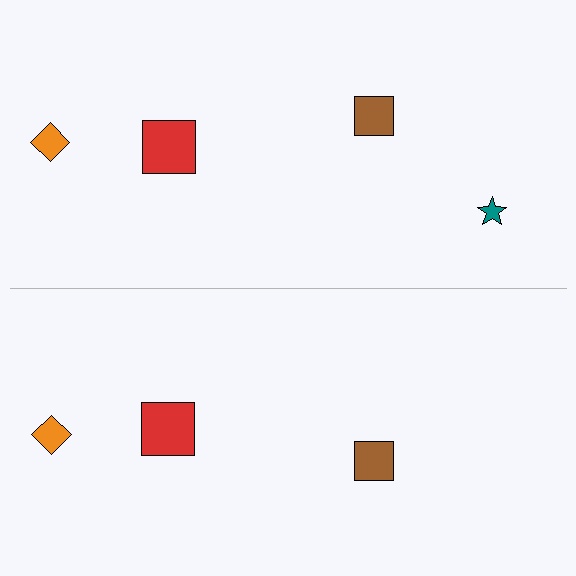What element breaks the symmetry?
A teal star is missing from the bottom side.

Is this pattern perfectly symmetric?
No, the pattern is not perfectly symmetric. A teal star is missing from the bottom side.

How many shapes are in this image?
There are 7 shapes in this image.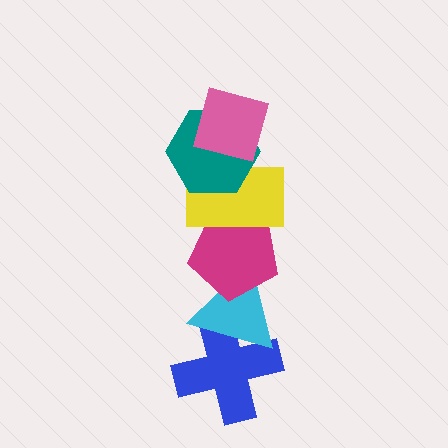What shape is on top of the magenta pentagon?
The yellow rectangle is on top of the magenta pentagon.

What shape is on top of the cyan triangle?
The magenta pentagon is on top of the cyan triangle.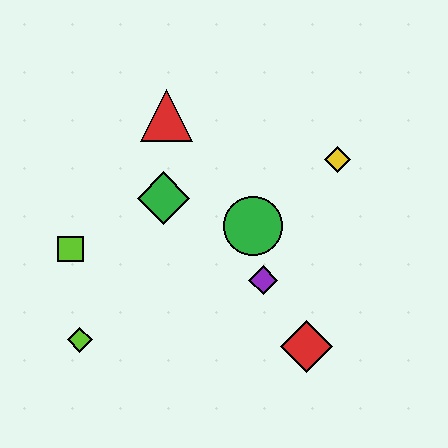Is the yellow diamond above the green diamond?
Yes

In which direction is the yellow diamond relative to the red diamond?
The yellow diamond is above the red diamond.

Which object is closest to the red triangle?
The green diamond is closest to the red triangle.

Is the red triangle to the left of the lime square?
No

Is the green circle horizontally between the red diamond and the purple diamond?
No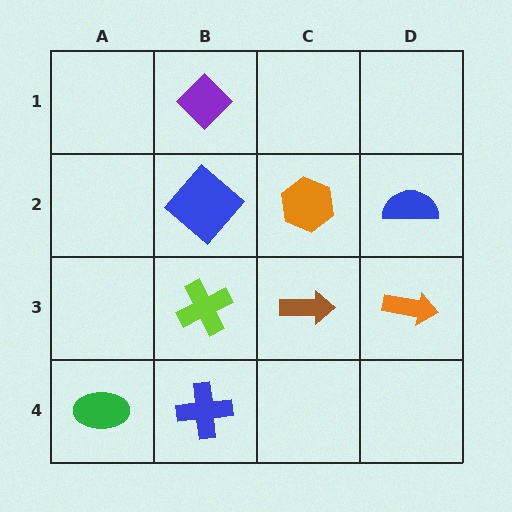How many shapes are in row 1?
1 shape.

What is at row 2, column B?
A blue diamond.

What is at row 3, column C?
A brown arrow.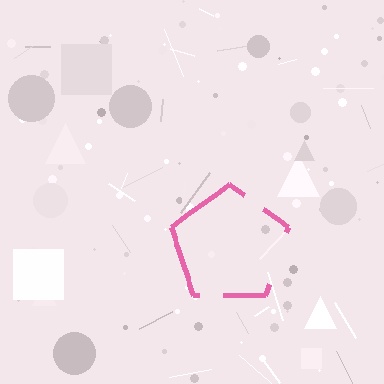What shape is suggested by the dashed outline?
The dashed outline suggests a pentagon.